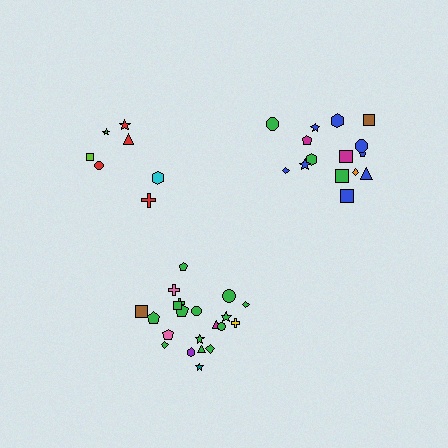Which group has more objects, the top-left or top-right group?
The top-right group.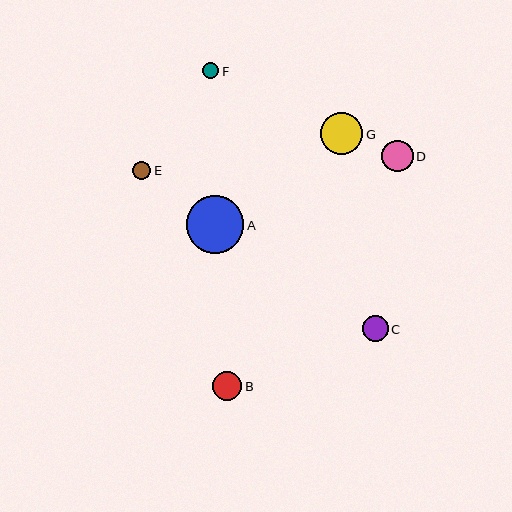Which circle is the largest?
Circle A is the largest with a size of approximately 58 pixels.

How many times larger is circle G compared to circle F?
Circle G is approximately 2.6 times the size of circle F.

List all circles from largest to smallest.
From largest to smallest: A, G, D, B, C, E, F.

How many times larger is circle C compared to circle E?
Circle C is approximately 1.5 times the size of circle E.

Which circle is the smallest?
Circle F is the smallest with a size of approximately 16 pixels.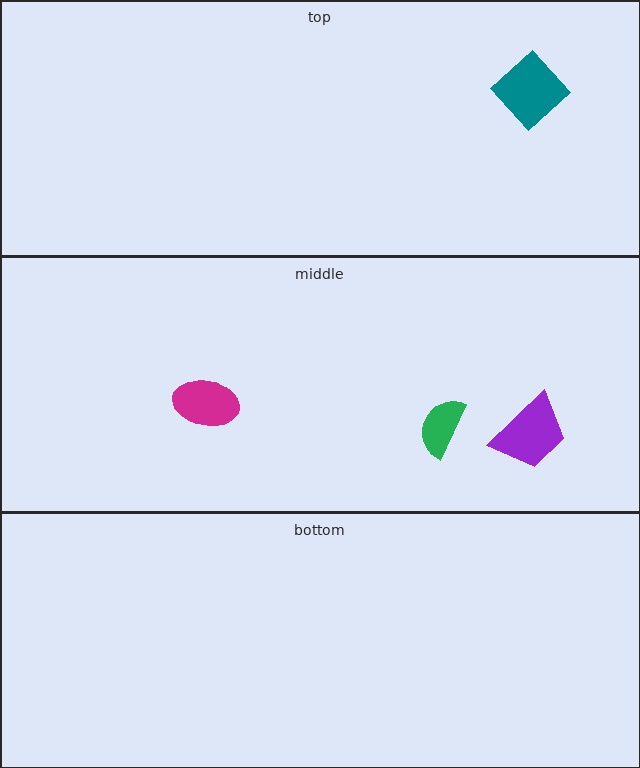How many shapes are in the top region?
1.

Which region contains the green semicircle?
The middle region.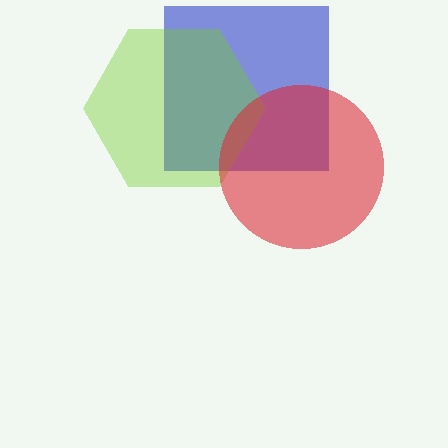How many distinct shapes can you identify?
There are 3 distinct shapes: a blue square, a lime hexagon, a red circle.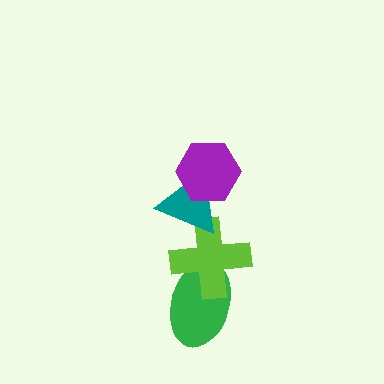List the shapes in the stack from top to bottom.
From top to bottom: the purple hexagon, the teal triangle, the lime cross, the green ellipse.